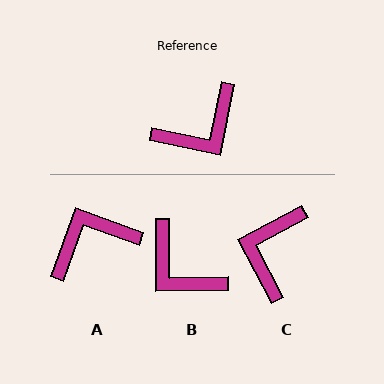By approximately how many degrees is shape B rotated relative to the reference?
Approximately 78 degrees clockwise.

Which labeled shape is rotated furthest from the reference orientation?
A, about 172 degrees away.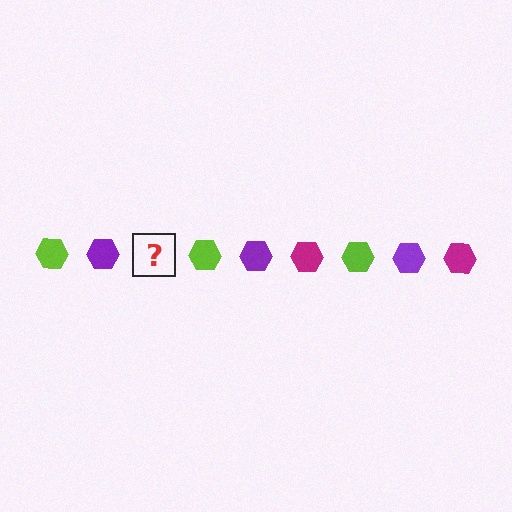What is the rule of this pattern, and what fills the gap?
The rule is that the pattern cycles through lime, purple, magenta hexagons. The gap should be filled with a magenta hexagon.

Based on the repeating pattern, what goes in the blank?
The blank should be a magenta hexagon.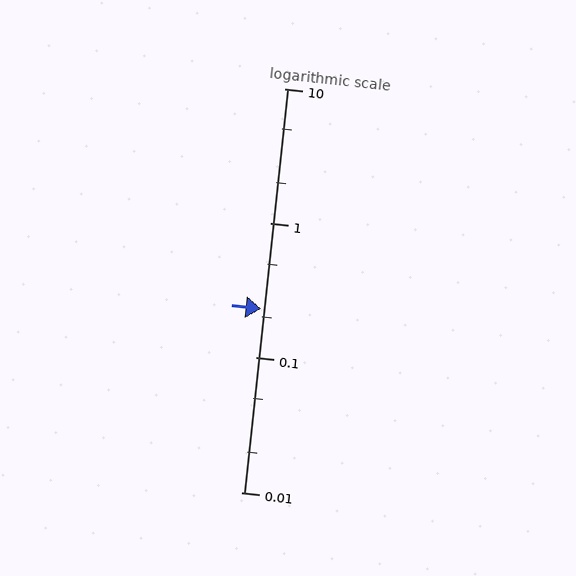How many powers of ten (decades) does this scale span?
The scale spans 3 decades, from 0.01 to 10.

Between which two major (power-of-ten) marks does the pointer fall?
The pointer is between 0.1 and 1.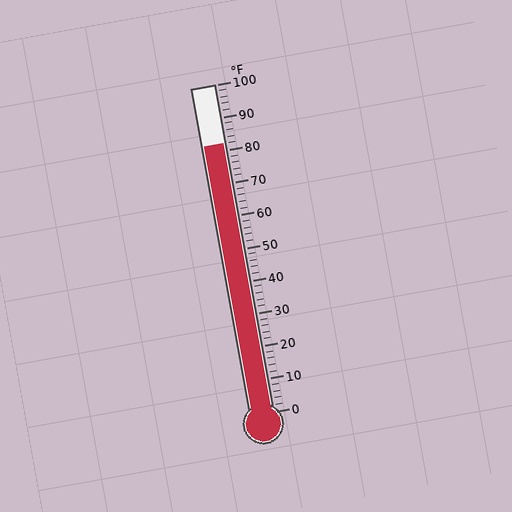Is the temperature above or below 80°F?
The temperature is above 80°F.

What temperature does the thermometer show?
The thermometer shows approximately 82°F.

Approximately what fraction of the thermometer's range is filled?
The thermometer is filled to approximately 80% of its range.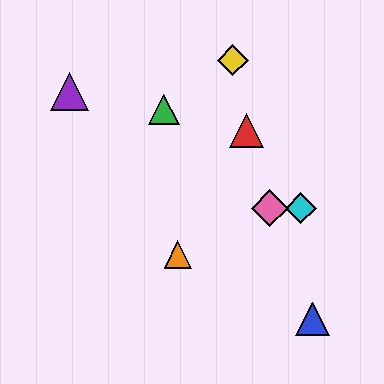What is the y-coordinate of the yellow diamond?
The yellow diamond is at y≈60.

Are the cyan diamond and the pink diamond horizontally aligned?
Yes, both are at y≈208.